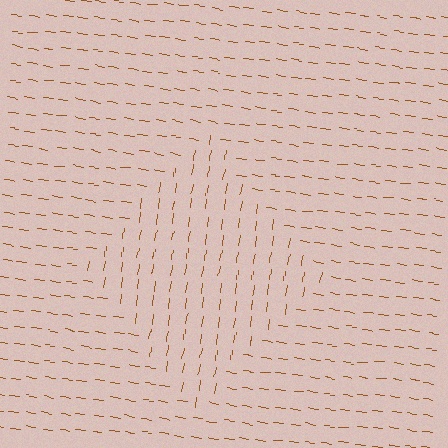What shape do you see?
I see a diamond.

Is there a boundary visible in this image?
Yes, there is a texture boundary formed by a change in line orientation.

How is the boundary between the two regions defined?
The boundary is defined purely by a change in line orientation (approximately 89 degrees difference). All lines are the same color and thickness.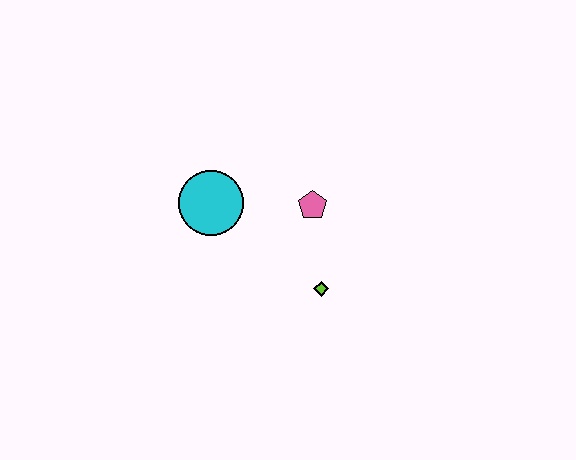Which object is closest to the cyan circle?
The pink pentagon is closest to the cyan circle.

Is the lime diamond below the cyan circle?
Yes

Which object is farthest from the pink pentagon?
The cyan circle is farthest from the pink pentagon.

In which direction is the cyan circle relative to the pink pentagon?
The cyan circle is to the left of the pink pentagon.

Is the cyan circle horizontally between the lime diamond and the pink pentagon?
No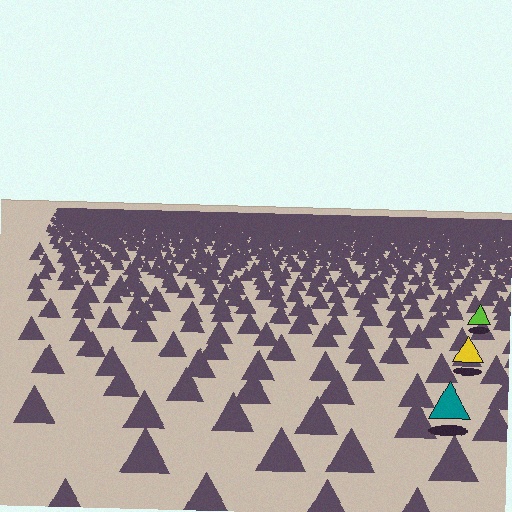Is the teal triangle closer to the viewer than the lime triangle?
Yes. The teal triangle is closer — you can tell from the texture gradient: the ground texture is coarser near it.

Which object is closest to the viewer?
The teal triangle is closest. The texture marks near it are larger and more spread out.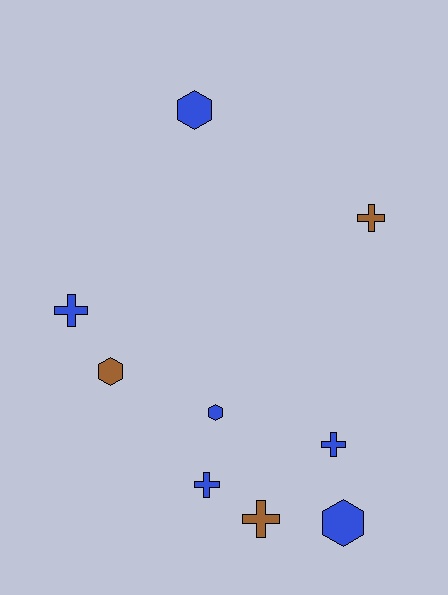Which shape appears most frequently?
Cross, with 5 objects.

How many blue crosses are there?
There are 3 blue crosses.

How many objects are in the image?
There are 9 objects.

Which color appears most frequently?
Blue, with 6 objects.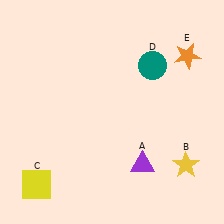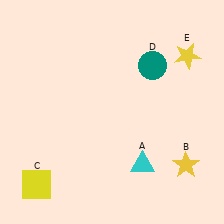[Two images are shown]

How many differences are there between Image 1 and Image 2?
There are 2 differences between the two images.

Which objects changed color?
A changed from purple to cyan. E changed from orange to yellow.